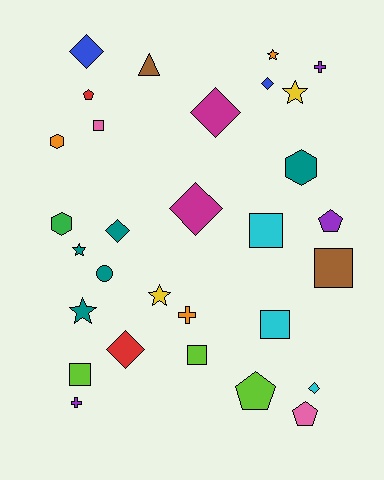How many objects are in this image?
There are 30 objects.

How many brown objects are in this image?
There are 2 brown objects.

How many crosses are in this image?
There are 3 crosses.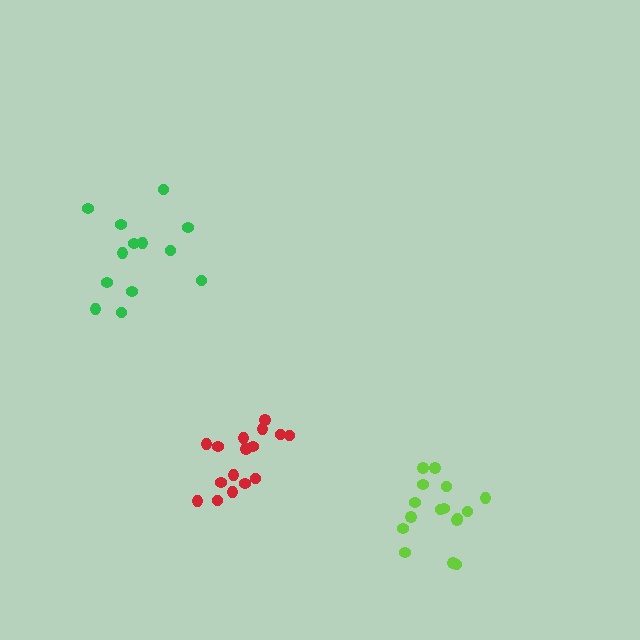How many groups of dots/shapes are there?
There are 3 groups.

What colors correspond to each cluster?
The clusters are colored: green, red, lime.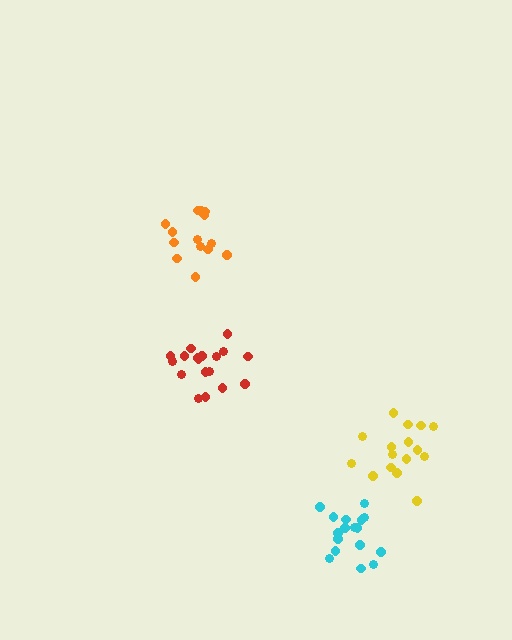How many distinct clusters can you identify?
There are 4 distinct clusters.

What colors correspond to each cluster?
The clusters are colored: orange, cyan, red, yellow.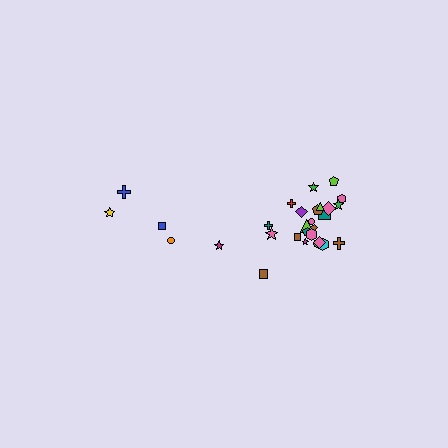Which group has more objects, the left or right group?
The right group.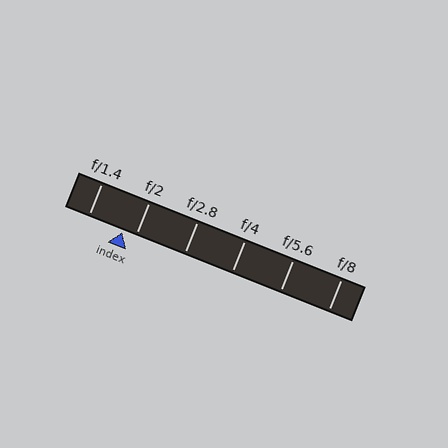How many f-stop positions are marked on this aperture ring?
There are 6 f-stop positions marked.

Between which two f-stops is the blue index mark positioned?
The index mark is between f/1.4 and f/2.